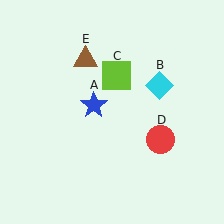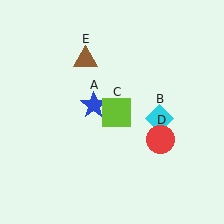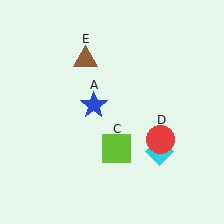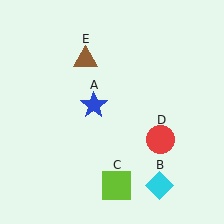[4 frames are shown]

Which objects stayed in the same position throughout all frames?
Blue star (object A) and red circle (object D) and brown triangle (object E) remained stationary.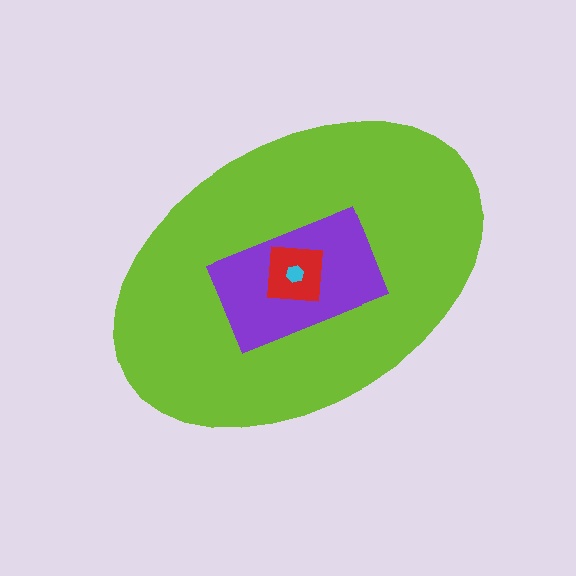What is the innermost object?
The cyan hexagon.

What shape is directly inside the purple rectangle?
The red square.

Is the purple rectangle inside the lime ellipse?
Yes.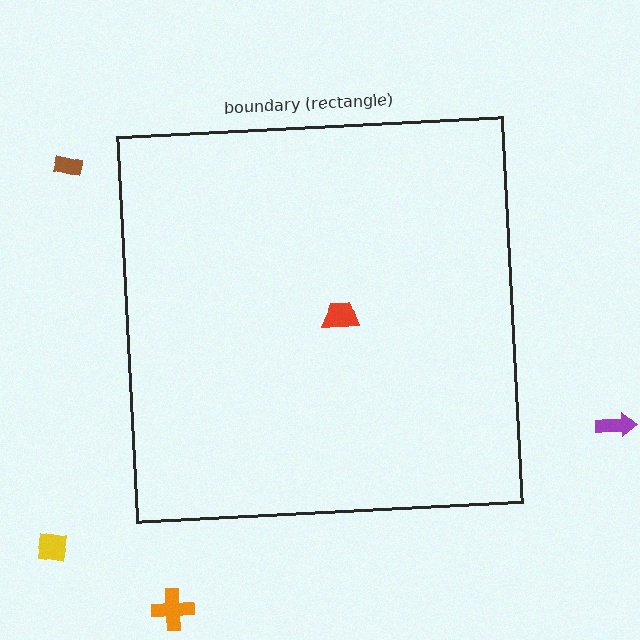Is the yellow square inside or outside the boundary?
Outside.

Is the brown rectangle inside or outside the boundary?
Outside.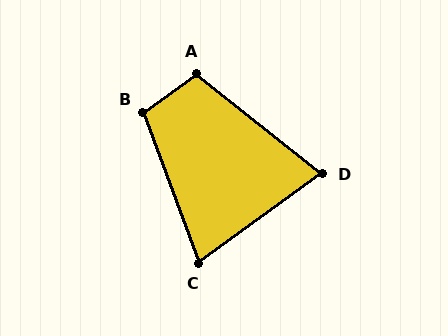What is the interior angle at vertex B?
Approximately 105 degrees (obtuse).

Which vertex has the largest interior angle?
A, at approximately 106 degrees.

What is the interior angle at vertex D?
Approximately 75 degrees (acute).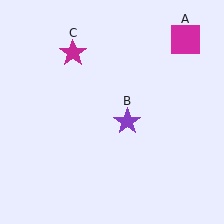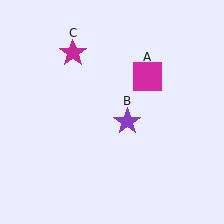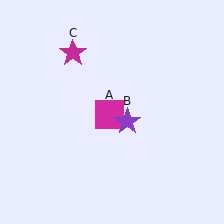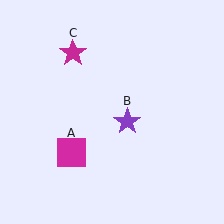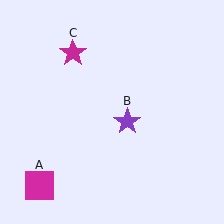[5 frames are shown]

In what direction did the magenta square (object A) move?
The magenta square (object A) moved down and to the left.